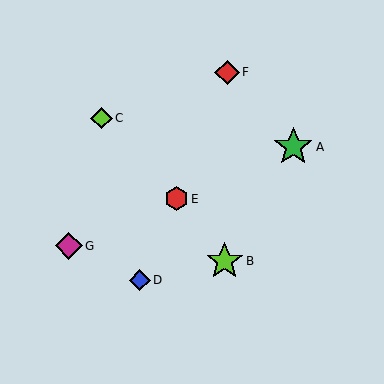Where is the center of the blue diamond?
The center of the blue diamond is at (140, 280).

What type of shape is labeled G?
Shape G is a magenta diamond.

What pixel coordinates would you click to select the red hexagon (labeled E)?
Click at (176, 199) to select the red hexagon E.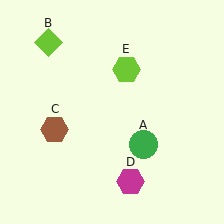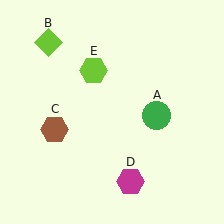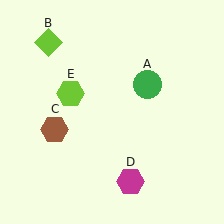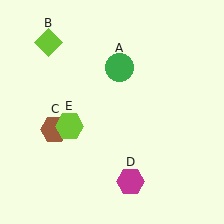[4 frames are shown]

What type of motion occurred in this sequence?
The green circle (object A), lime hexagon (object E) rotated counterclockwise around the center of the scene.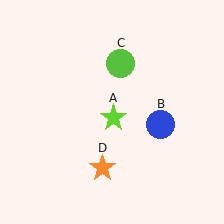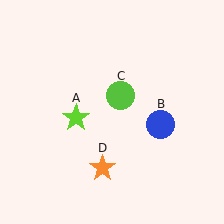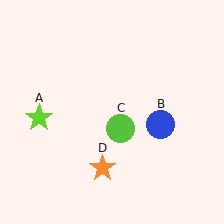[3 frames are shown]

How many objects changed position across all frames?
2 objects changed position: lime star (object A), lime circle (object C).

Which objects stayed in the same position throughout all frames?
Blue circle (object B) and orange star (object D) remained stationary.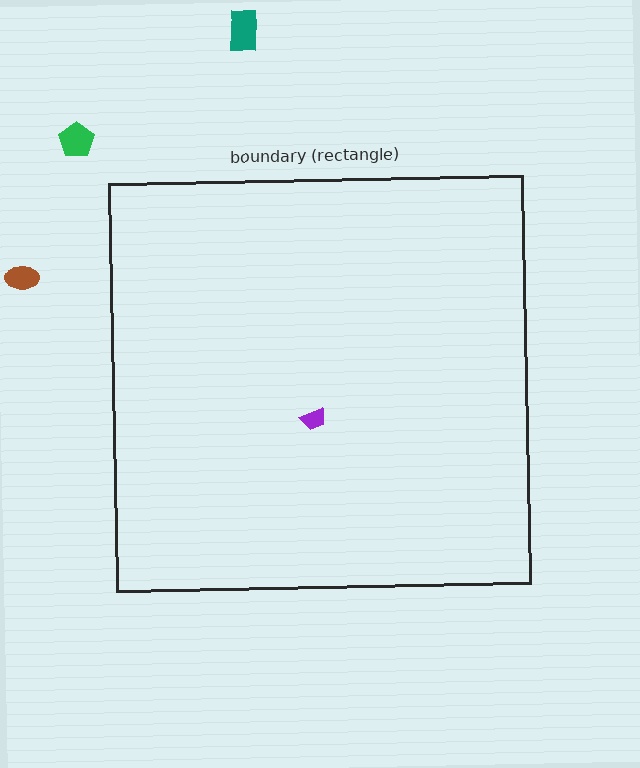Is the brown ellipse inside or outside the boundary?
Outside.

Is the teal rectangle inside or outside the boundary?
Outside.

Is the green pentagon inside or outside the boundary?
Outside.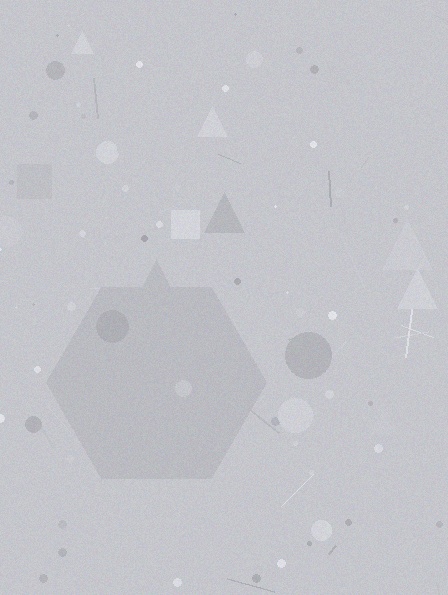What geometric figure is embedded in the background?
A hexagon is embedded in the background.